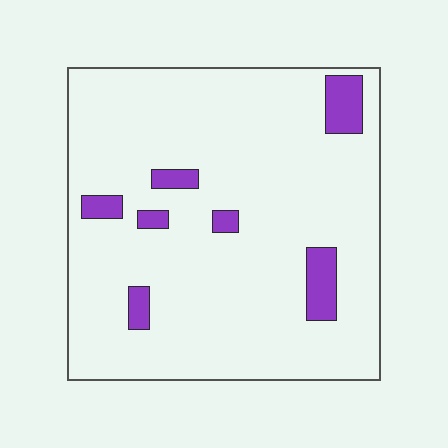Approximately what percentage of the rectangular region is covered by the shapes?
Approximately 10%.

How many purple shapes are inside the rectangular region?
7.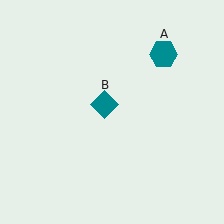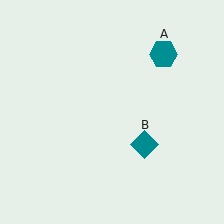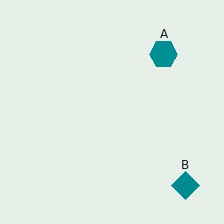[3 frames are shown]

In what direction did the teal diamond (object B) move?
The teal diamond (object B) moved down and to the right.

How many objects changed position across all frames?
1 object changed position: teal diamond (object B).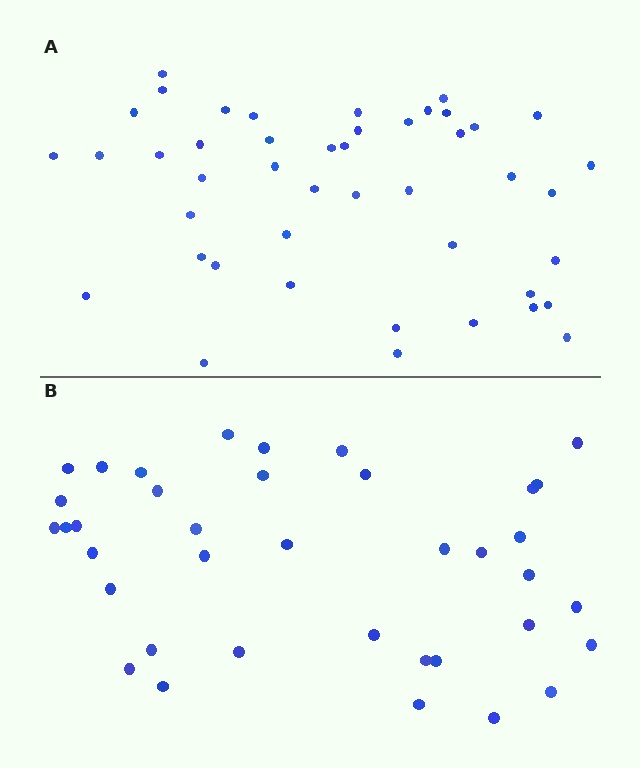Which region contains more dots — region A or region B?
Region A (the top region) has more dots.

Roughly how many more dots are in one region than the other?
Region A has roughly 8 or so more dots than region B.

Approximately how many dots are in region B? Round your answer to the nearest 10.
About 40 dots. (The exact count is 38, which rounds to 40.)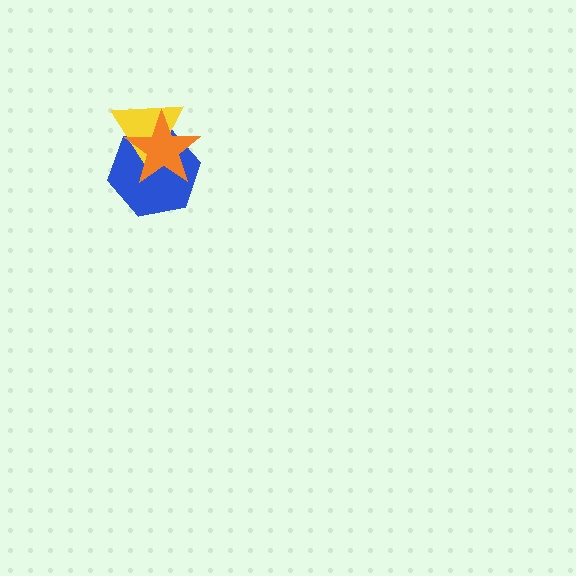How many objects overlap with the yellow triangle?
2 objects overlap with the yellow triangle.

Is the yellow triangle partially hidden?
Yes, it is partially covered by another shape.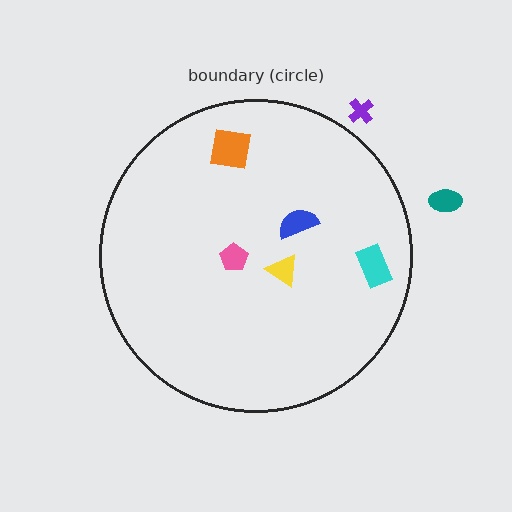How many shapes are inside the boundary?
5 inside, 2 outside.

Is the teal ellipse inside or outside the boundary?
Outside.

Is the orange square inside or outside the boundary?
Inside.